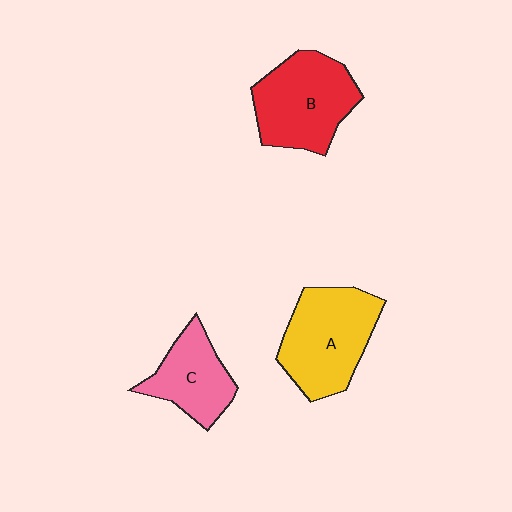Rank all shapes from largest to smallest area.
From largest to smallest: A (yellow), B (red), C (pink).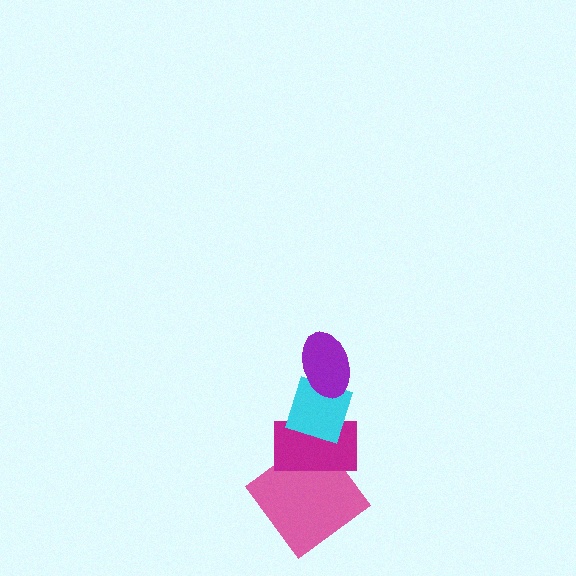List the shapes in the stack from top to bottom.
From top to bottom: the purple ellipse, the cyan diamond, the magenta rectangle, the pink diamond.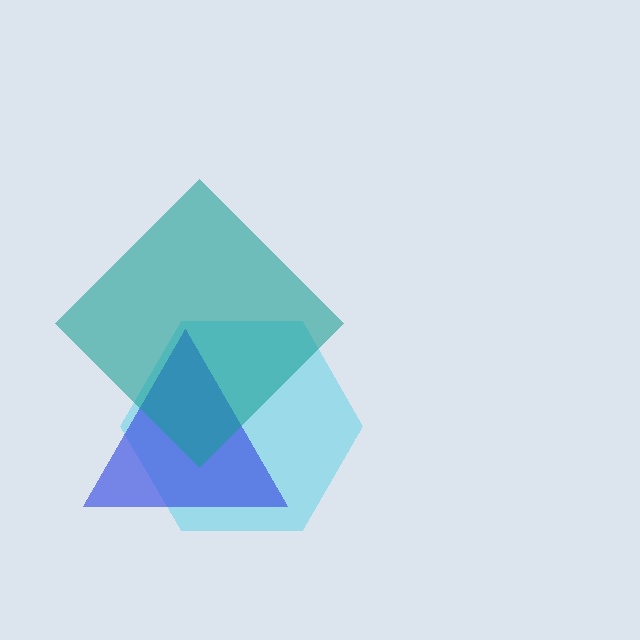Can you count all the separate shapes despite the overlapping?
Yes, there are 3 separate shapes.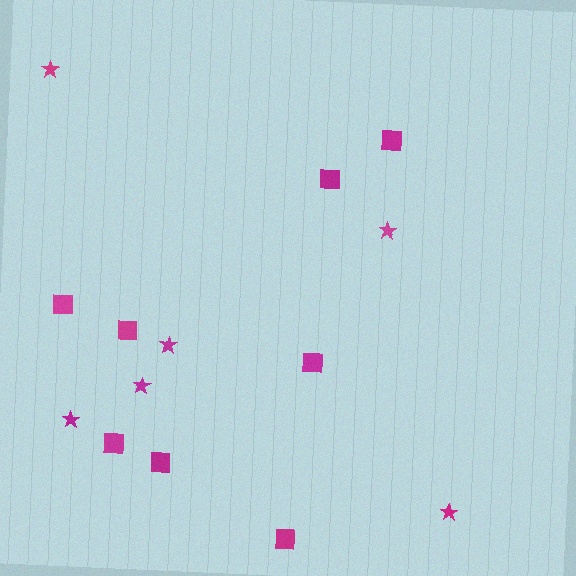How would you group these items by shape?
There are 2 groups: one group of squares (8) and one group of stars (6).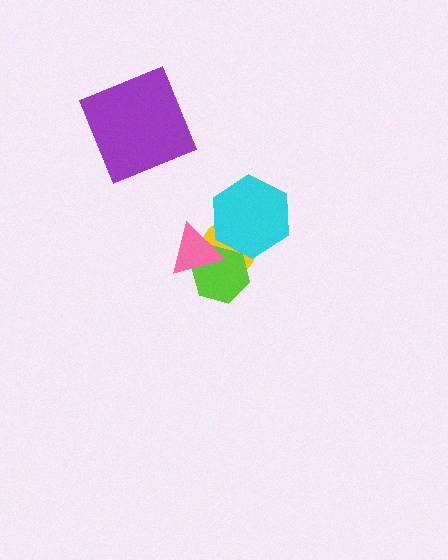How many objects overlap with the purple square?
0 objects overlap with the purple square.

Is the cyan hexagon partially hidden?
No, no other shape covers it.